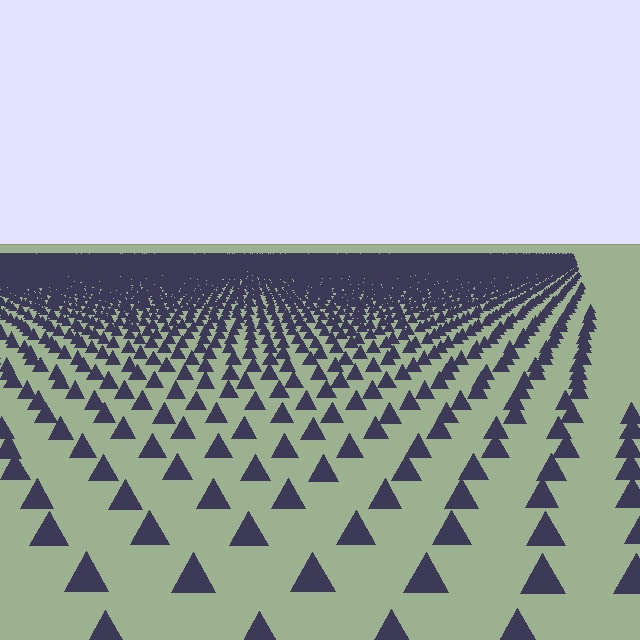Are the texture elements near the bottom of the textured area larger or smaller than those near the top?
Larger. Near the bottom, elements are closer to the viewer and appear at a bigger on-screen size.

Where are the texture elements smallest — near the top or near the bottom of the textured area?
Near the top.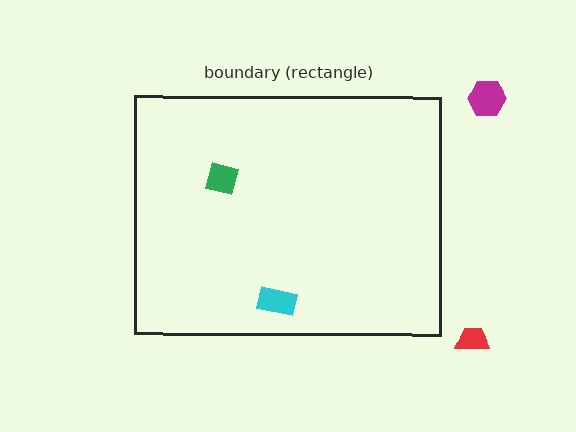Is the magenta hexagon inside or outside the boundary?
Outside.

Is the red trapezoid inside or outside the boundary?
Outside.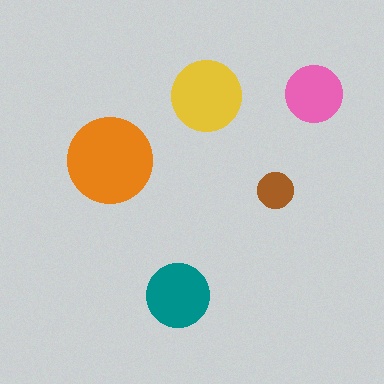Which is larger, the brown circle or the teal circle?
The teal one.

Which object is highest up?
The pink circle is topmost.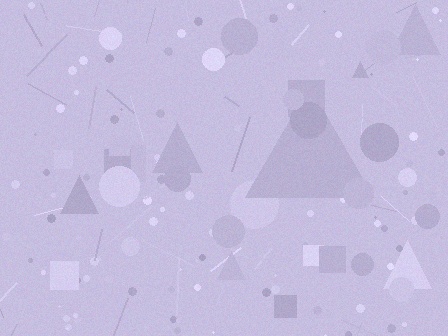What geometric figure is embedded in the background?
A triangle is embedded in the background.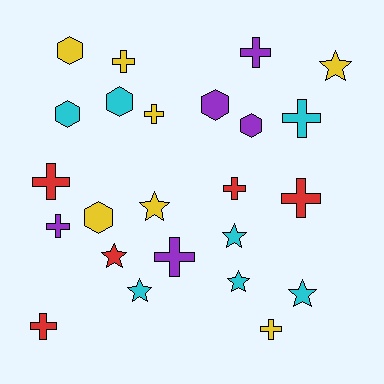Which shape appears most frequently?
Cross, with 11 objects.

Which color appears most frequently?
Yellow, with 7 objects.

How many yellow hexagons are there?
There are 2 yellow hexagons.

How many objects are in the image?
There are 24 objects.